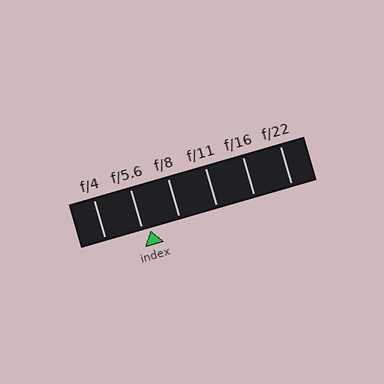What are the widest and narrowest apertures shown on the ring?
The widest aperture shown is f/4 and the narrowest is f/22.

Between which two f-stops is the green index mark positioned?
The index mark is between f/5.6 and f/8.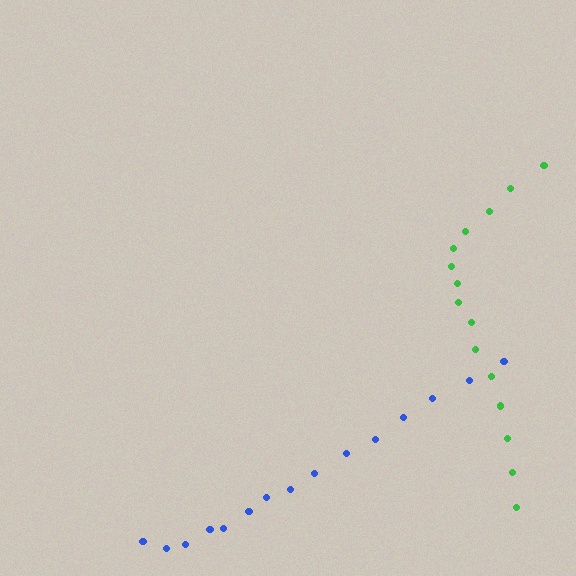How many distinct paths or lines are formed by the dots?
There are 2 distinct paths.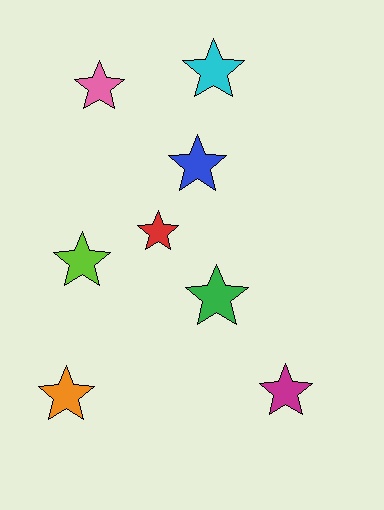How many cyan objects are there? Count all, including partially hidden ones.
There is 1 cyan object.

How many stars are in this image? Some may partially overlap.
There are 8 stars.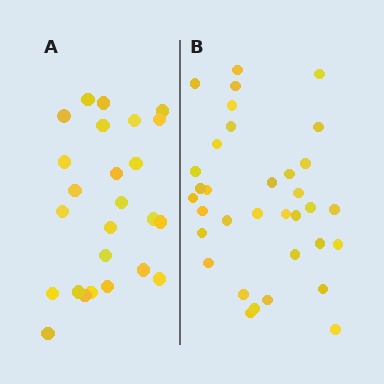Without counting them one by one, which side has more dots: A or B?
Region B (the right region) has more dots.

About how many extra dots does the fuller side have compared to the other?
Region B has roughly 8 or so more dots than region A.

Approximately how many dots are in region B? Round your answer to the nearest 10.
About 30 dots. (The exact count is 34, which rounds to 30.)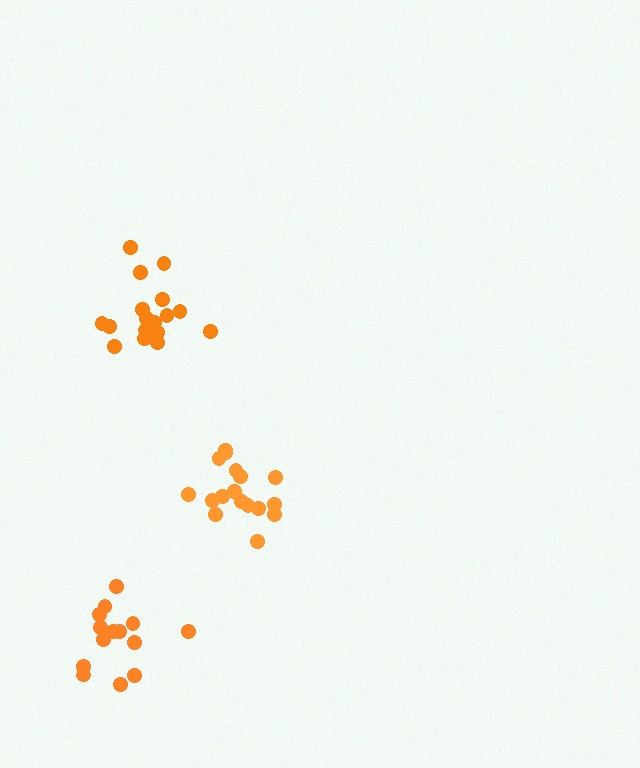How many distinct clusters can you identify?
There are 3 distinct clusters.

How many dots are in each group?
Group 1: 17 dots, Group 2: 14 dots, Group 3: 17 dots (48 total).